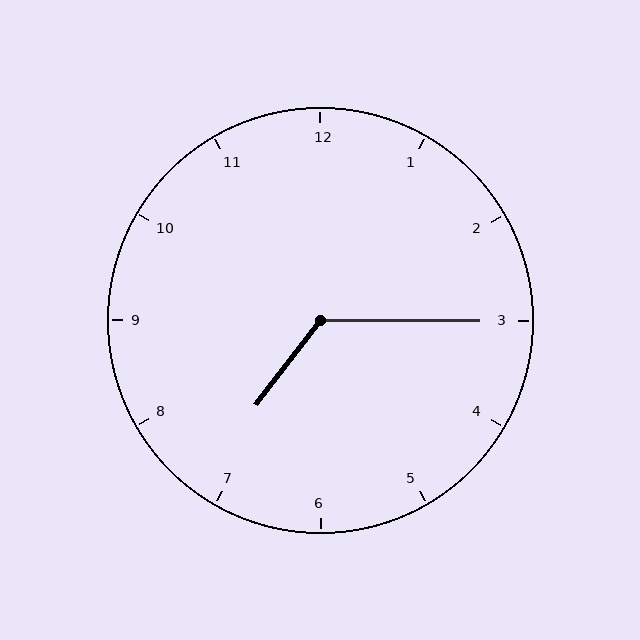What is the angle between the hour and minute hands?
Approximately 128 degrees.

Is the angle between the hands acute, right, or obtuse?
It is obtuse.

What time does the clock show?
7:15.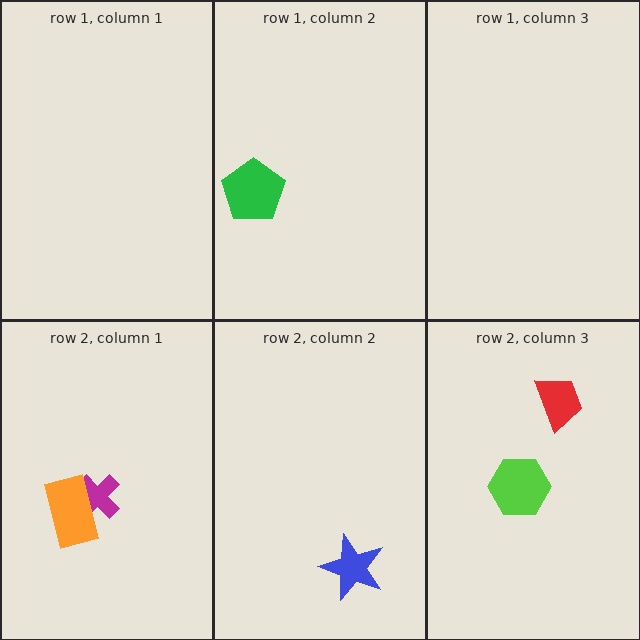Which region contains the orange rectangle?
The row 2, column 1 region.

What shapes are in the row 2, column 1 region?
The magenta cross, the orange rectangle.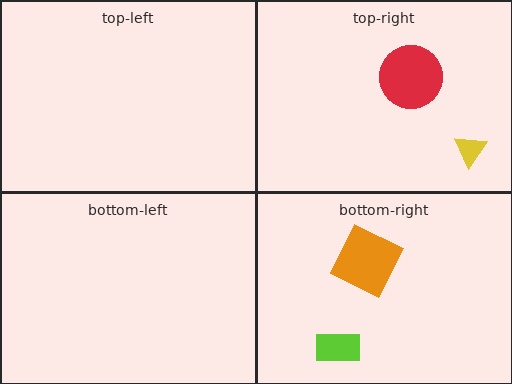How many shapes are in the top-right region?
2.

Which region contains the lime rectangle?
The bottom-right region.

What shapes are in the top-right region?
The red circle, the yellow triangle.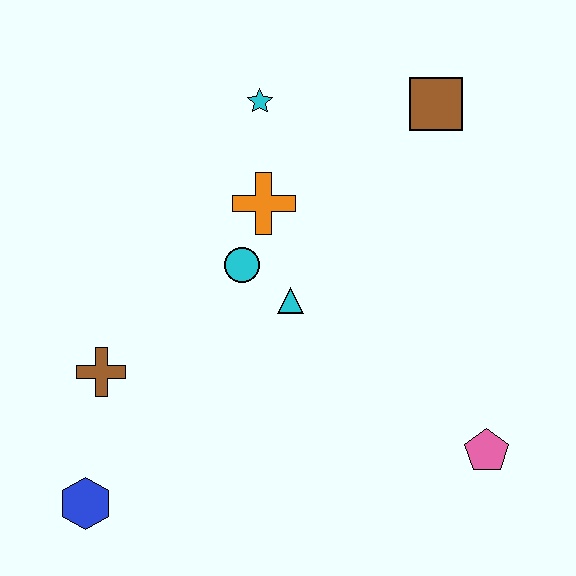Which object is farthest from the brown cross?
The brown square is farthest from the brown cross.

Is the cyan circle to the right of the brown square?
No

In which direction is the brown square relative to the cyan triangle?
The brown square is above the cyan triangle.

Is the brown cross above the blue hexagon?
Yes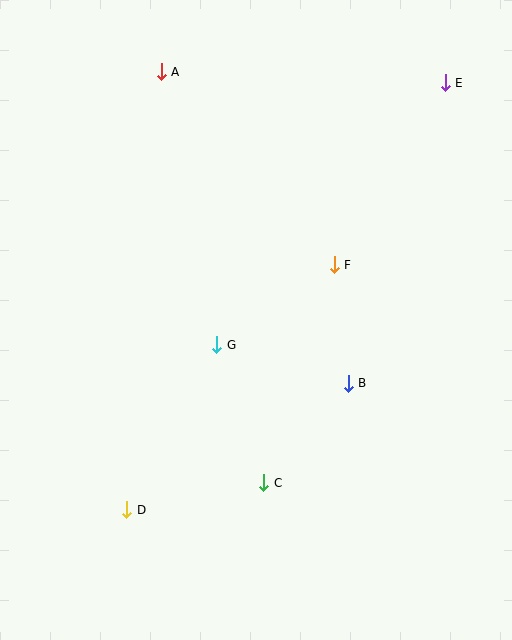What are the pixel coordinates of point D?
Point D is at (127, 510).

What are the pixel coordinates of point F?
Point F is at (334, 265).